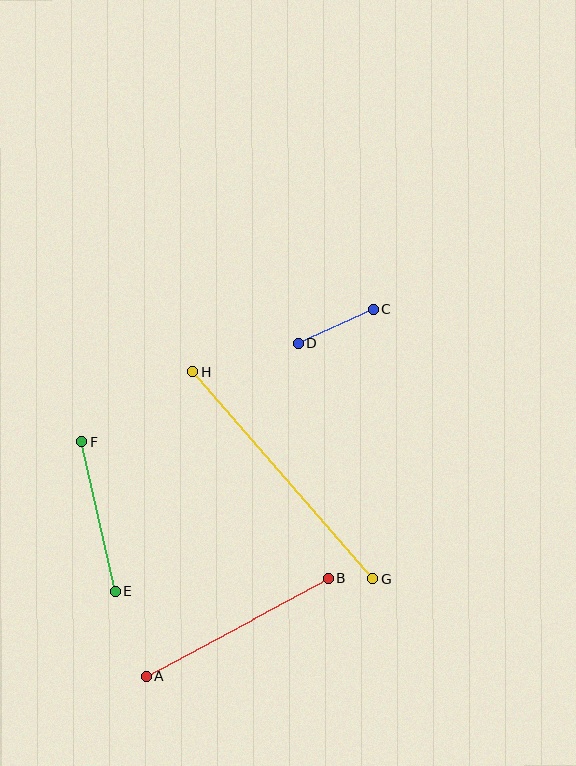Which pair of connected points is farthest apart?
Points G and H are farthest apart.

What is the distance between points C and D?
The distance is approximately 83 pixels.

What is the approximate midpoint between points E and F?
The midpoint is at approximately (99, 517) pixels.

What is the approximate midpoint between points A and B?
The midpoint is at approximately (237, 627) pixels.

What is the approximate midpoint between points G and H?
The midpoint is at approximately (283, 475) pixels.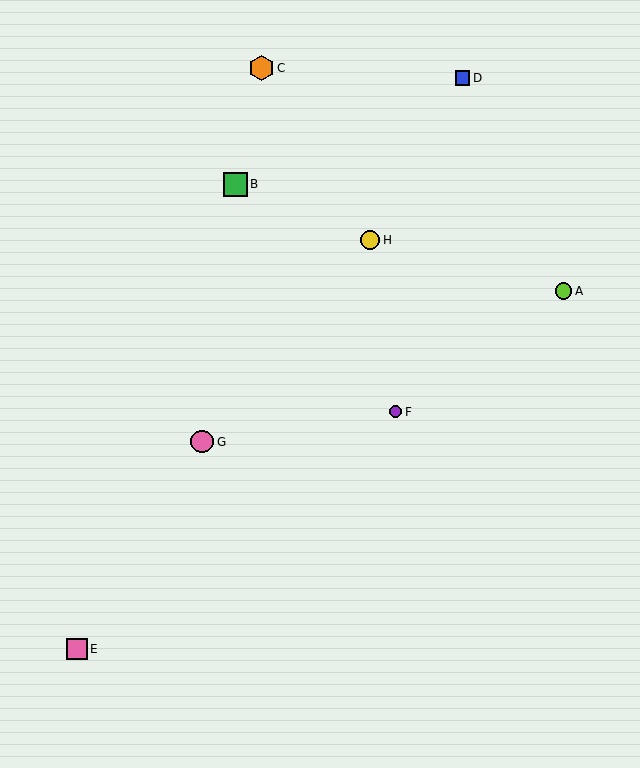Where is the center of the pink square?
The center of the pink square is at (77, 649).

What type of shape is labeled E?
Shape E is a pink square.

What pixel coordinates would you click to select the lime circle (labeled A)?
Click at (564, 291) to select the lime circle A.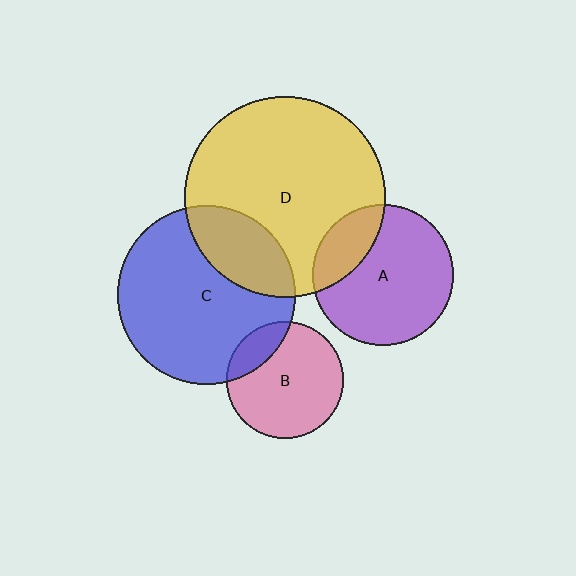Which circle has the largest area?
Circle D (yellow).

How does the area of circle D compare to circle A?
Approximately 2.0 times.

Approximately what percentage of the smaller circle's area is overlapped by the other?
Approximately 25%.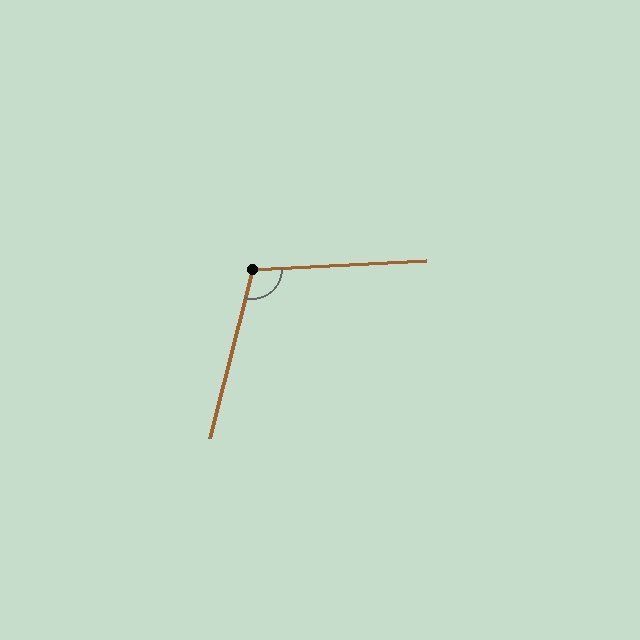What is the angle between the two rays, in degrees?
Approximately 107 degrees.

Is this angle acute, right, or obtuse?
It is obtuse.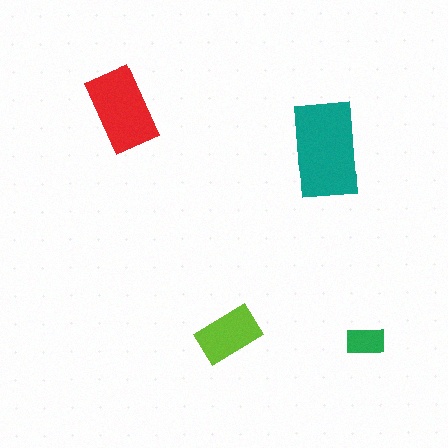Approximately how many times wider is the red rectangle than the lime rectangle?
About 1.5 times wider.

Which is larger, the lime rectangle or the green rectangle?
The lime one.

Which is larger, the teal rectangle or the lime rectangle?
The teal one.